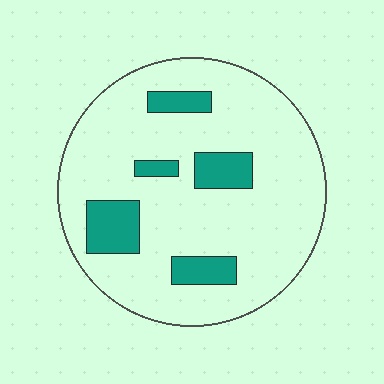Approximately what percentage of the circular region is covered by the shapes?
Approximately 15%.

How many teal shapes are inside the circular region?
5.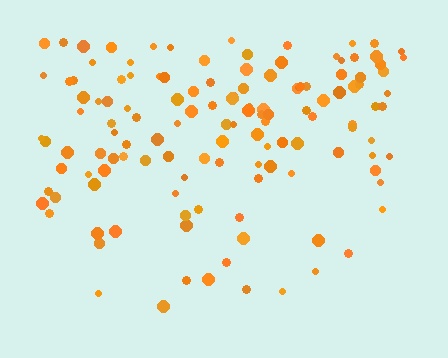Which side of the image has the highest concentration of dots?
The top.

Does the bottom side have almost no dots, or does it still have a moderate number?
Still a moderate number, just noticeably fewer than the top.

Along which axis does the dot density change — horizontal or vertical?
Vertical.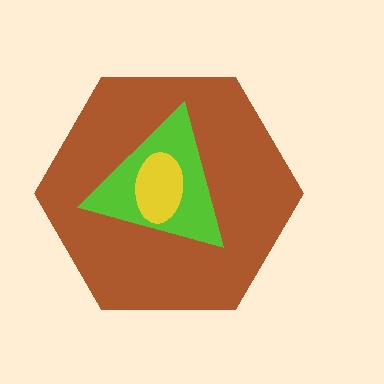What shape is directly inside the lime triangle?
The yellow ellipse.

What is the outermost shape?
The brown hexagon.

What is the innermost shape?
The yellow ellipse.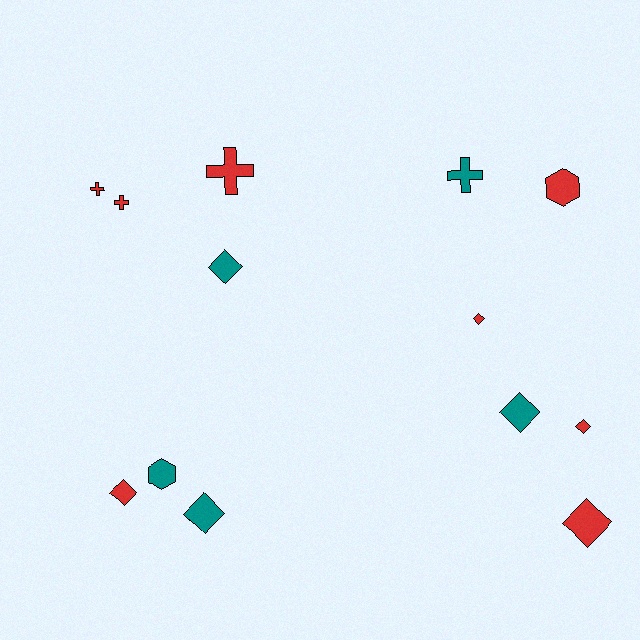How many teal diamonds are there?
There are 3 teal diamonds.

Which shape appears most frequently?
Diamond, with 7 objects.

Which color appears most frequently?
Red, with 8 objects.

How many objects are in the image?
There are 13 objects.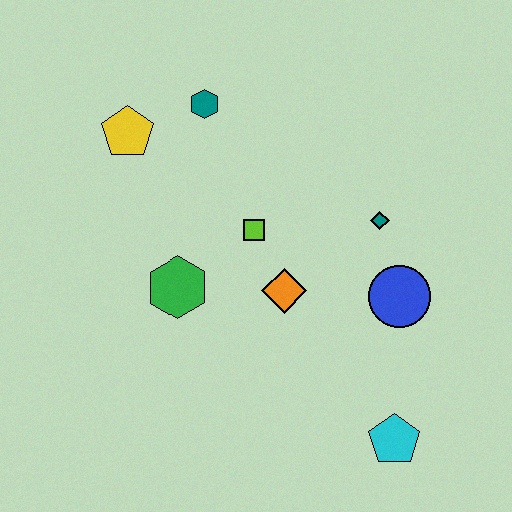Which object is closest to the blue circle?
The teal diamond is closest to the blue circle.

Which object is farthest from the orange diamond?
The yellow pentagon is farthest from the orange diamond.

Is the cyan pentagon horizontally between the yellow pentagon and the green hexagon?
No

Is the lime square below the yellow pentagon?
Yes